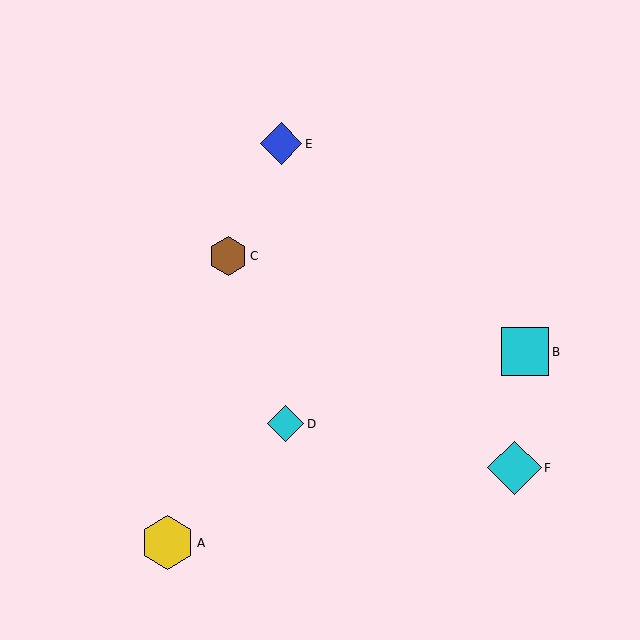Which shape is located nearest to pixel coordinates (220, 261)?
The brown hexagon (labeled C) at (228, 256) is nearest to that location.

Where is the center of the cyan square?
The center of the cyan square is at (525, 352).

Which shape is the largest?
The cyan diamond (labeled F) is the largest.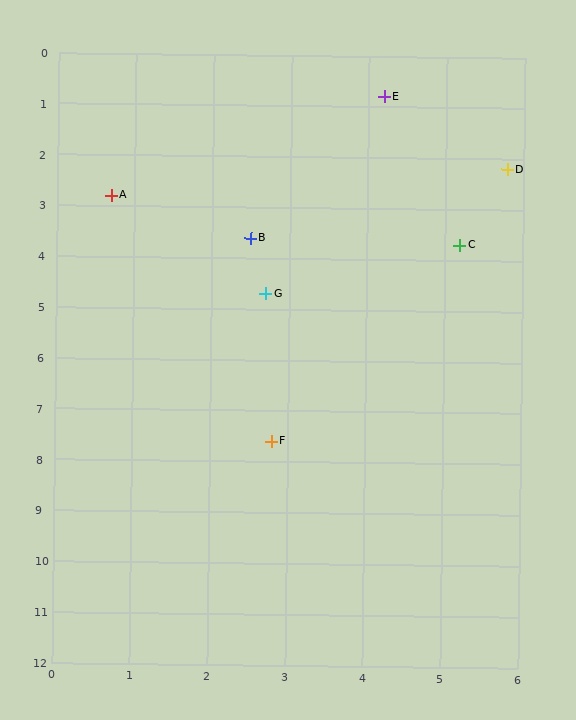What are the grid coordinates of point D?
Point D is at approximately (5.8, 2.2).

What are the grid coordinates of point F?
Point F is at approximately (2.8, 7.6).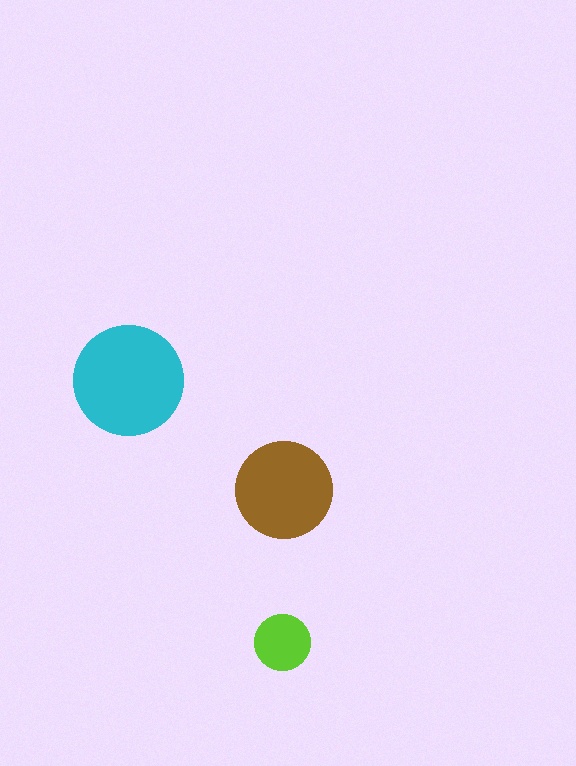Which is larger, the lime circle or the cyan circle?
The cyan one.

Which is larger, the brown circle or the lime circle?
The brown one.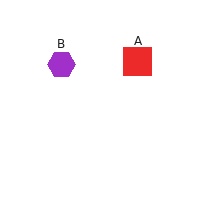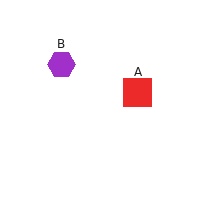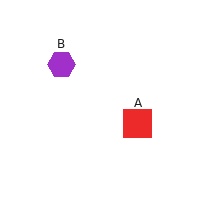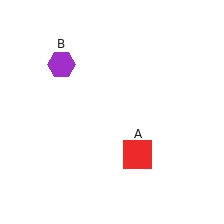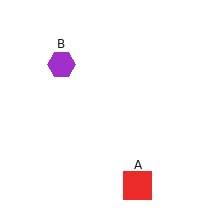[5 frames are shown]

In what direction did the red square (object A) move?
The red square (object A) moved down.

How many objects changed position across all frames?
1 object changed position: red square (object A).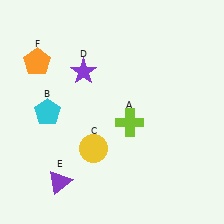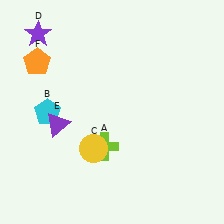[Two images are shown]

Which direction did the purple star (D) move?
The purple star (D) moved left.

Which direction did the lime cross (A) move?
The lime cross (A) moved left.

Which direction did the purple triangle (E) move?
The purple triangle (E) moved up.